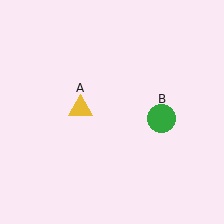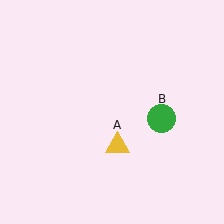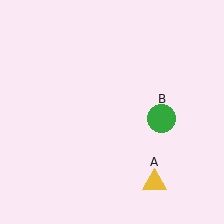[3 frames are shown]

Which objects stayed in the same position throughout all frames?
Green circle (object B) remained stationary.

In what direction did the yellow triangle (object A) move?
The yellow triangle (object A) moved down and to the right.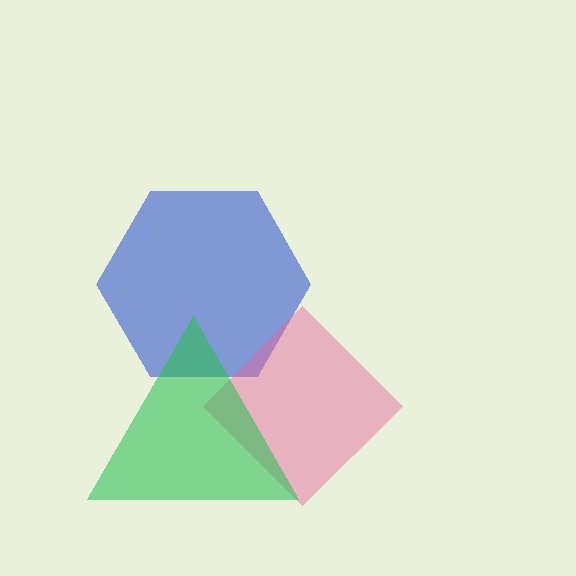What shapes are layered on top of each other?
The layered shapes are: a blue hexagon, a pink diamond, a green triangle.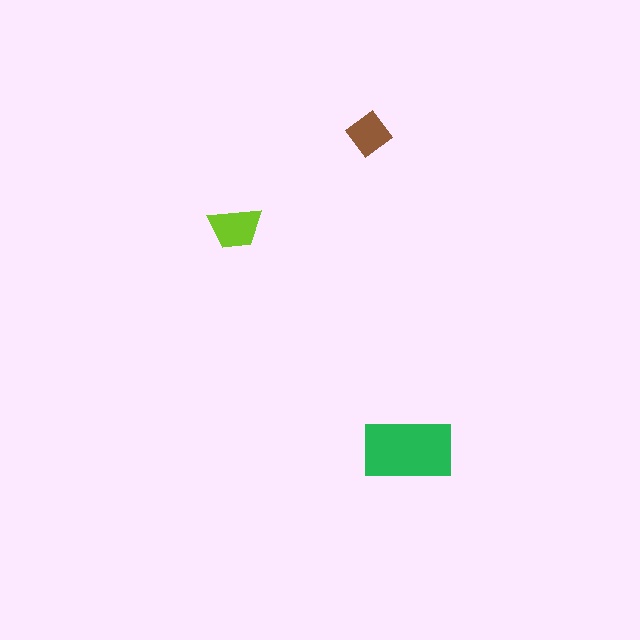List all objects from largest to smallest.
The green rectangle, the lime trapezoid, the brown diamond.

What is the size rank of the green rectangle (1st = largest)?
1st.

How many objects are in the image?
There are 3 objects in the image.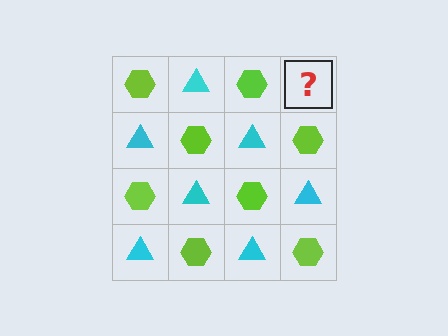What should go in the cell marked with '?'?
The missing cell should contain a cyan triangle.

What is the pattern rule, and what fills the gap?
The rule is that it alternates lime hexagon and cyan triangle in a checkerboard pattern. The gap should be filled with a cyan triangle.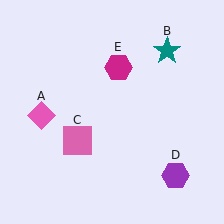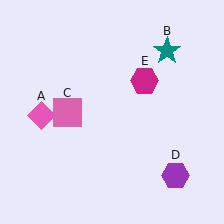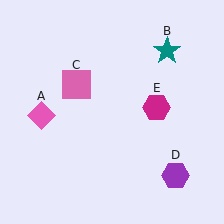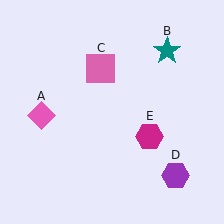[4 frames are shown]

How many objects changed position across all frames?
2 objects changed position: pink square (object C), magenta hexagon (object E).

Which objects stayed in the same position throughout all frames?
Pink diamond (object A) and teal star (object B) and purple hexagon (object D) remained stationary.